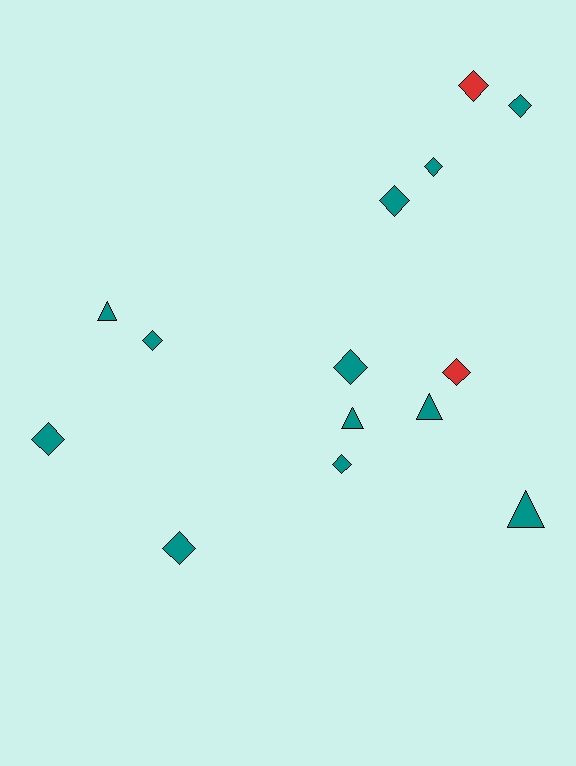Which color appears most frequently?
Teal, with 12 objects.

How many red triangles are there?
There are no red triangles.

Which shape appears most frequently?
Diamond, with 10 objects.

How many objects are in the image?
There are 14 objects.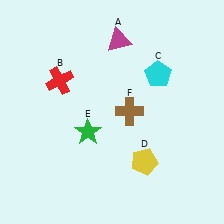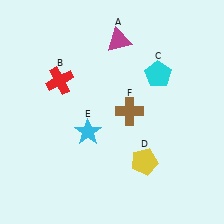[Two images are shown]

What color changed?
The star (E) changed from green in Image 1 to cyan in Image 2.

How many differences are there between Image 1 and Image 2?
There is 1 difference between the two images.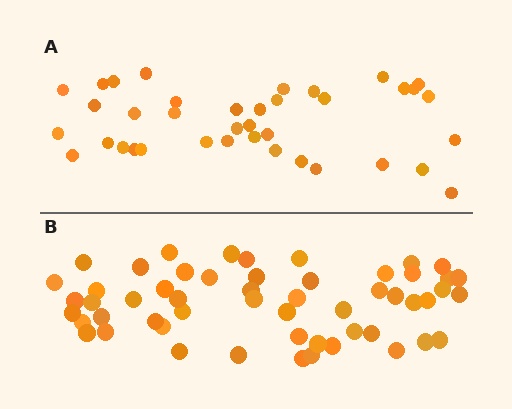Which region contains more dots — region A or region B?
Region B (the bottom region) has more dots.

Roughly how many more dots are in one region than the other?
Region B has approximately 15 more dots than region A.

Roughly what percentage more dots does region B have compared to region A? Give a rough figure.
About 40% more.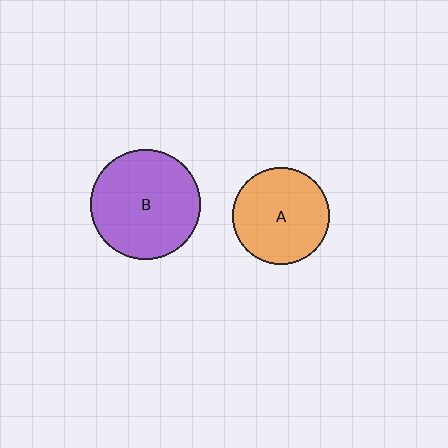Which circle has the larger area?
Circle B (purple).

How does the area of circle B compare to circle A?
Approximately 1.3 times.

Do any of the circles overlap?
No, none of the circles overlap.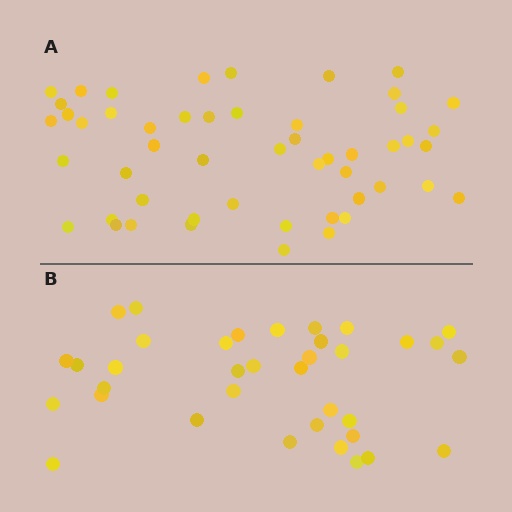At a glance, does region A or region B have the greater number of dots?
Region A (the top region) has more dots.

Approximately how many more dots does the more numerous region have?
Region A has approximately 15 more dots than region B.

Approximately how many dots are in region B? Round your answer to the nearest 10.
About 40 dots. (The exact count is 36, which rounds to 40.)